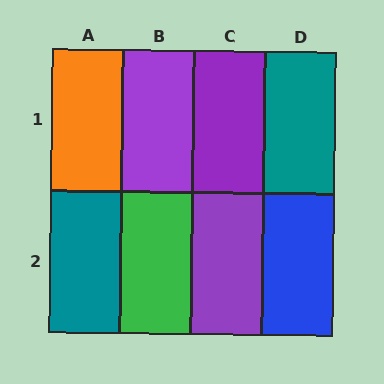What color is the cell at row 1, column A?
Orange.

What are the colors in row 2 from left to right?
Teal, green, purple, blue.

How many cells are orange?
1 cell is orange.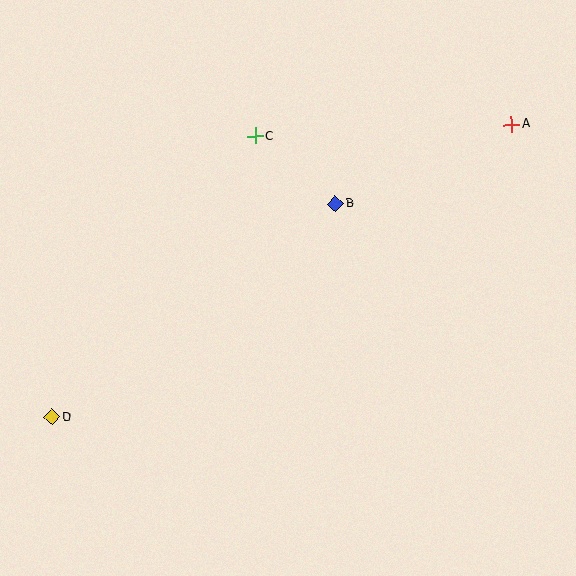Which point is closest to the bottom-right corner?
Point B is closest to the bottom-right corner.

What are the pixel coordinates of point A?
Point A is at (511, 124).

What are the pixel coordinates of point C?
Point C is at (256, 136).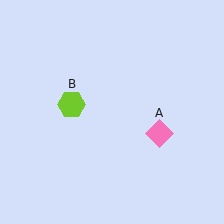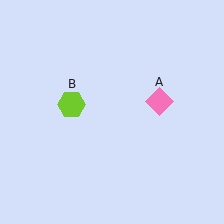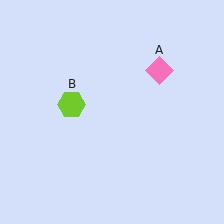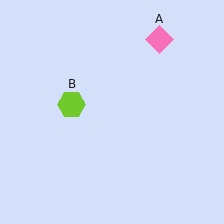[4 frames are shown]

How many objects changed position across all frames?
1 object changed position: pink diamond (object A).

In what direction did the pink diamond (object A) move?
The pink diamond (object A) moved up.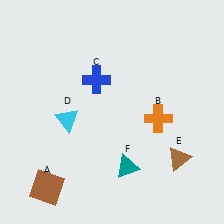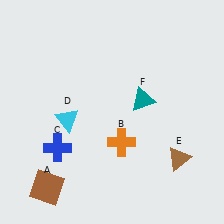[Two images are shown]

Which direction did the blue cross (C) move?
The blue cross (C) moved down.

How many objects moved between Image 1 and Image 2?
3 objects moved between the two images.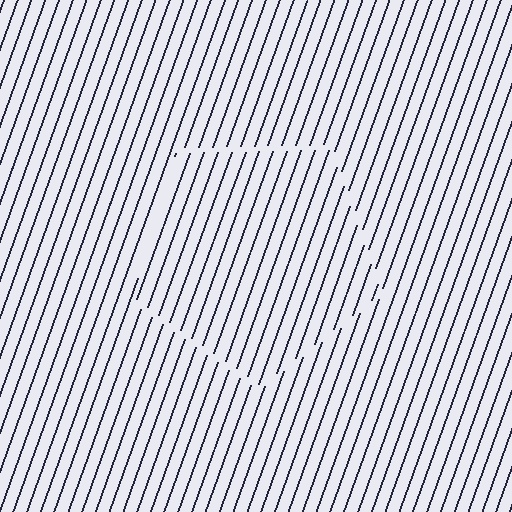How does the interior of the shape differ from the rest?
The interior of the shape contains the same grating, shifted by half a period — the contour is defined by the phase discontinuity where line-ends from the inner and outer gratings abut.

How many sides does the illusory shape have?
5 sides — the line-ends trace a pentagon.